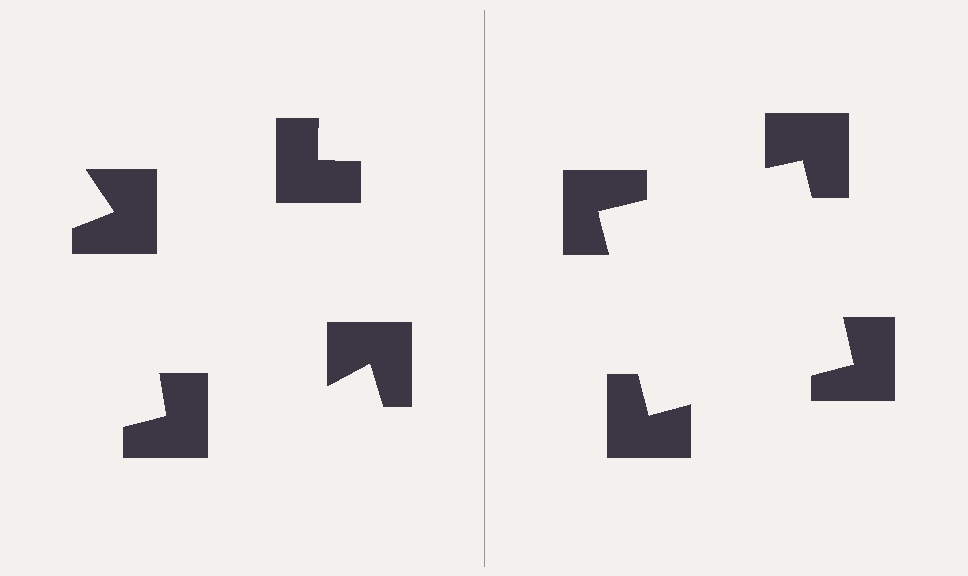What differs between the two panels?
The notched squares are positioned identically on both sides; only the wedge orientations differ. On the right they align to a square; on the left they are misaligned.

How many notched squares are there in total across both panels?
8 — 4 on each side.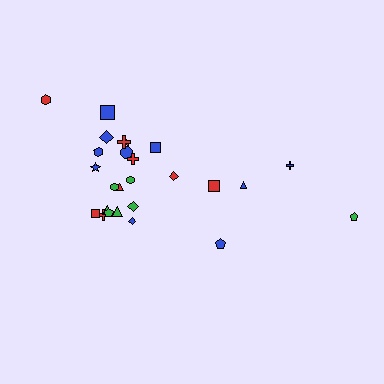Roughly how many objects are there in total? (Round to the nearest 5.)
Roughly 25 objects in total.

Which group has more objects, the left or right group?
The left group.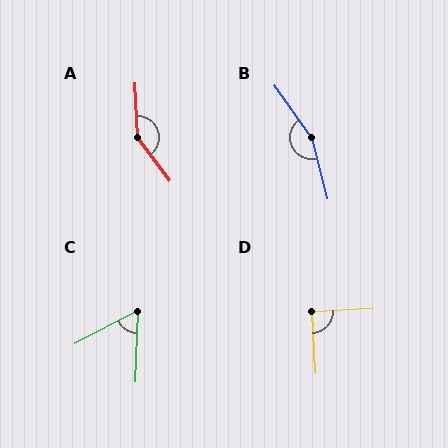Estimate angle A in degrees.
Approximately 145 degrees.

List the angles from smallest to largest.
C (60°), D (90°), A (145°), B (159°).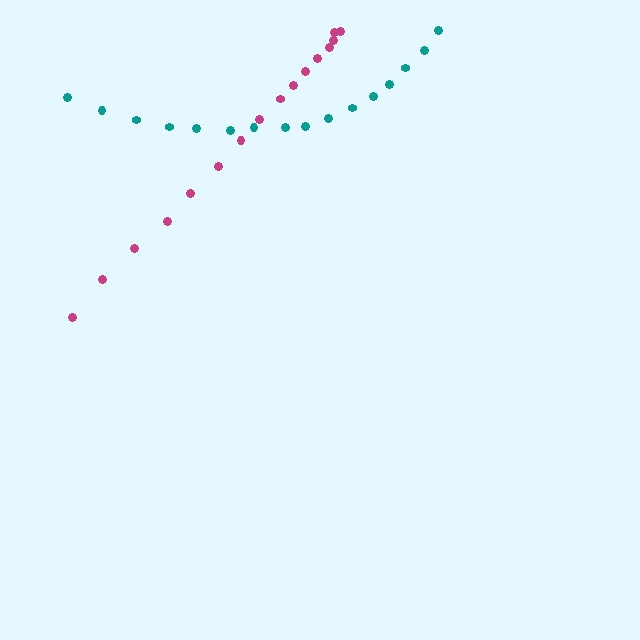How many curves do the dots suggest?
There are 2 distinct paths.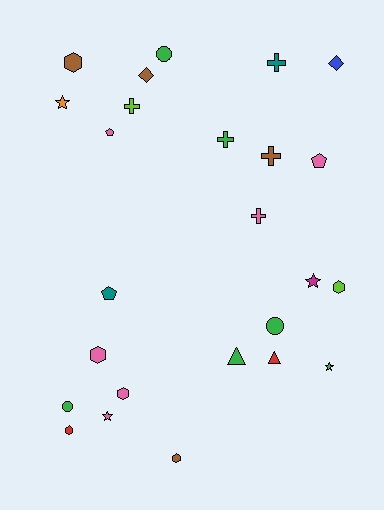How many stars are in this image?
There are 4 stars.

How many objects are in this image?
There are 25 objects.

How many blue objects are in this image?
There is 1 blue object.